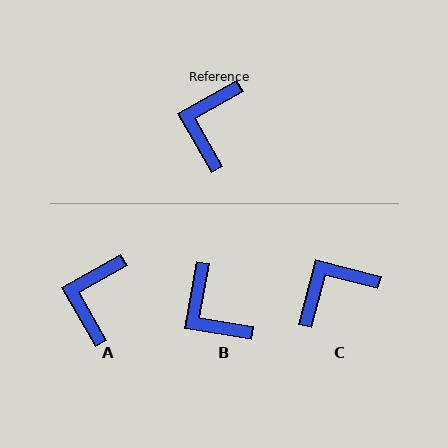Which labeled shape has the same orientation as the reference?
A.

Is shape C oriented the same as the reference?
No, it is off by about 44 degrees.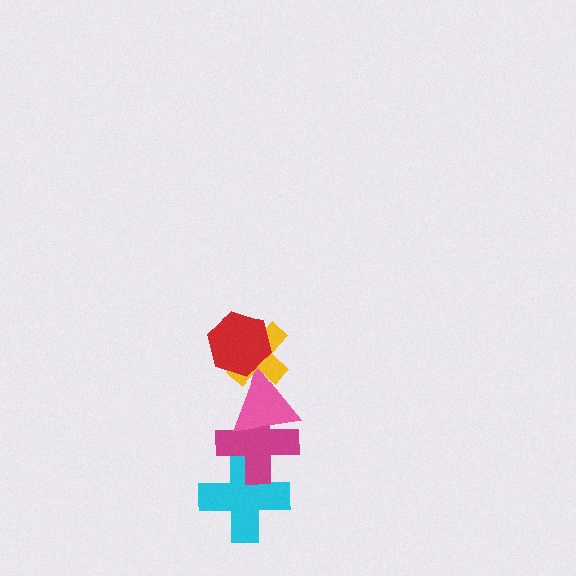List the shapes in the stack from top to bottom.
From top to bottom: the red hexagon, the yellow cross, the pink triangle, the magenta cross, the cyan cross.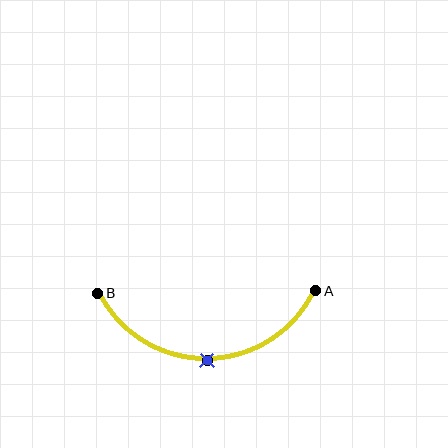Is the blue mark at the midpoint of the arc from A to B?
Yes. The blue mark lies on the arc at equal arc-length from both A and B — it is the arc midpoint.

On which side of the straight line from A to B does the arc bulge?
The arc bulges below the straight line connecting A and B.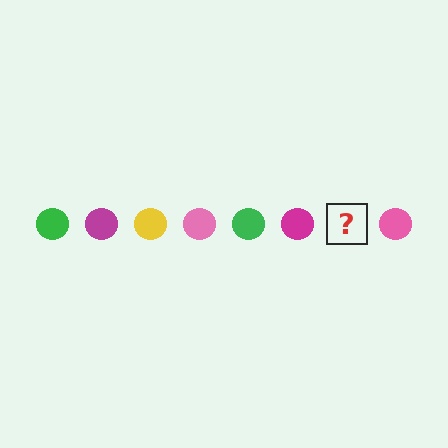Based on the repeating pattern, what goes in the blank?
The blank should be a yellow circle.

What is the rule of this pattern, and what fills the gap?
The rule is that the pattern cycles through green, magenta, yellow, pink circles. The gap should be filled with a yellow circle.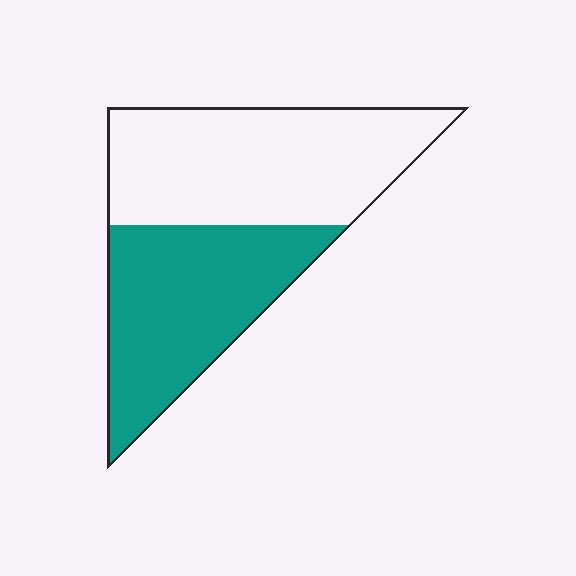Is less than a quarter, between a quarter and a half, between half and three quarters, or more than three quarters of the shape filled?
Between a quarter and a half.